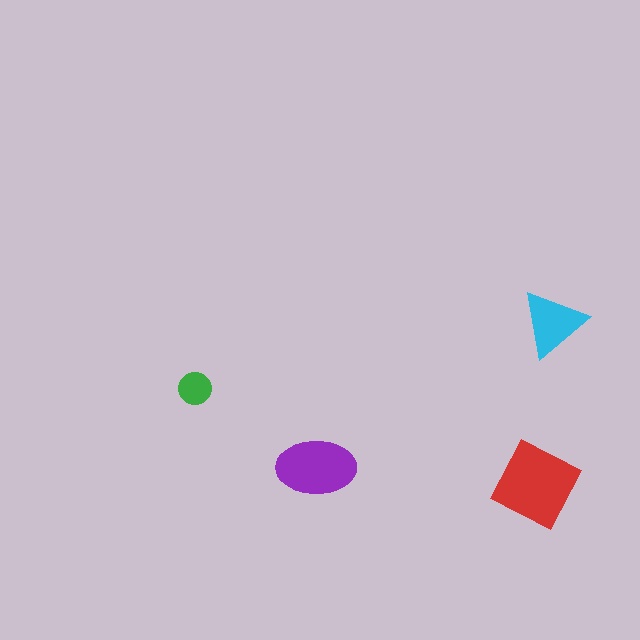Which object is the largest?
The red square.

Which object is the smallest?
The green circle.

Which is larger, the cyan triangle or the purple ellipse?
The purple ellipse.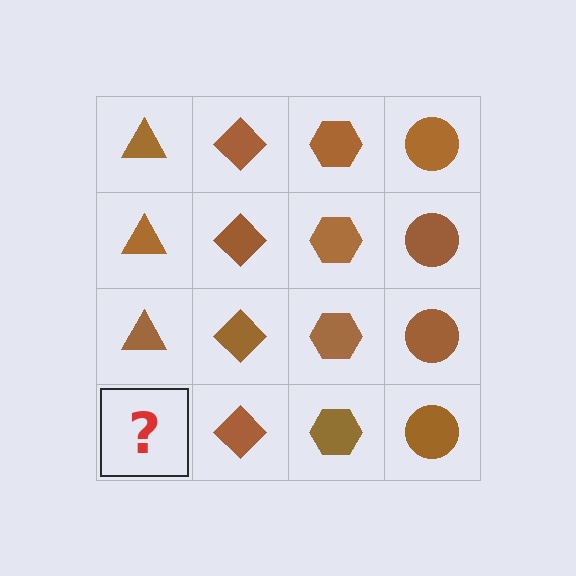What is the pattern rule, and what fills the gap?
The rule is that each column has a consistent shape. The gap should be filled with a brown triangle.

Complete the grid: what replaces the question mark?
The question mark should be replaced with a brown triangle.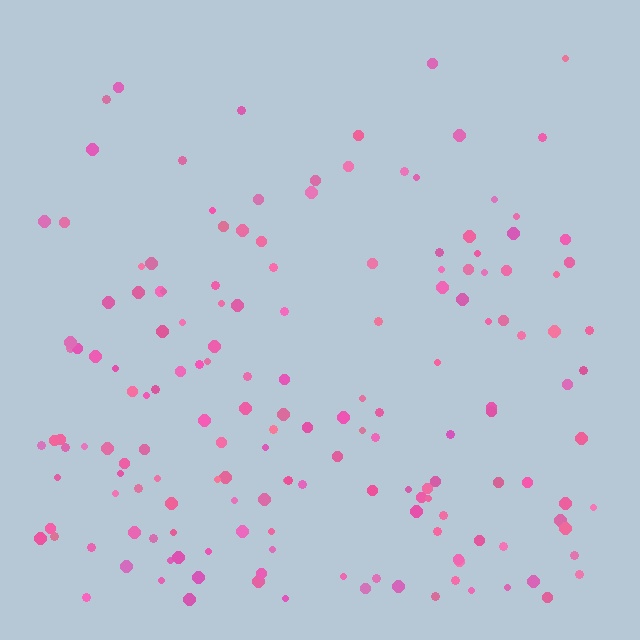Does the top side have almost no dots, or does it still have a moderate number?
Still a moderate number, just noticeably fewer than the bottom.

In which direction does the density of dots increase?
From top to bottom, with the bottom side densest.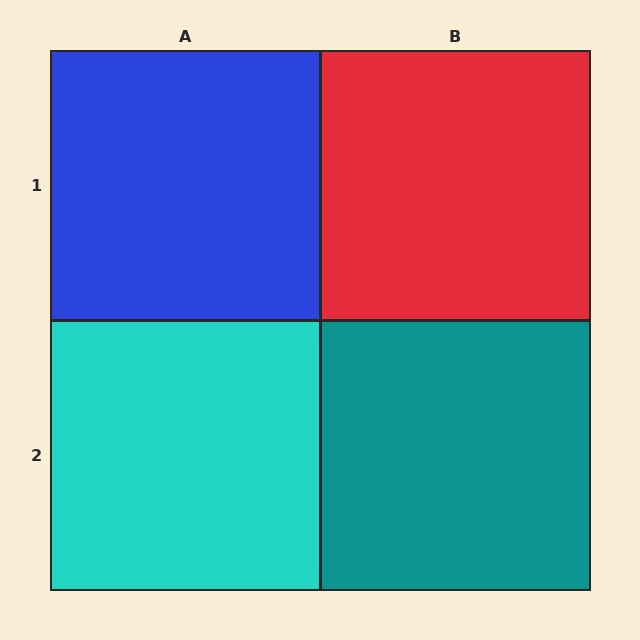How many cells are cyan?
1 cell is cyan.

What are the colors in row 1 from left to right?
Blue, red.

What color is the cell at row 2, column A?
Cyan.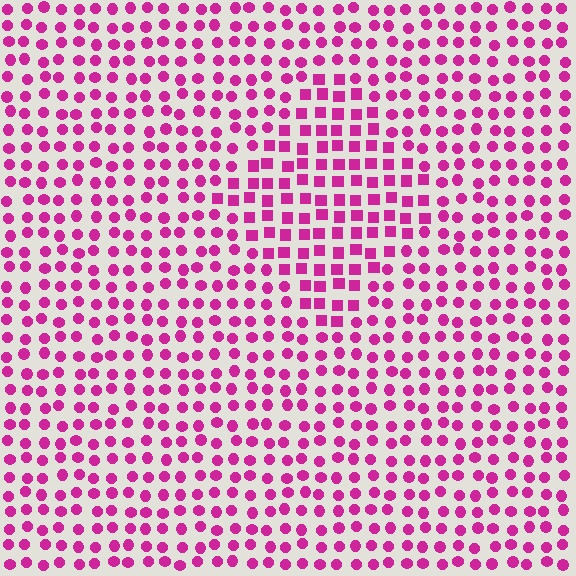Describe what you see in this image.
The image is filled with small magenta elements arranged in a uniform grid. A diamond-shaped region contains squares, while the surrounding area contains circles. The boundary is defined purely by the change in element shape.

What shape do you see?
I see a diamond.